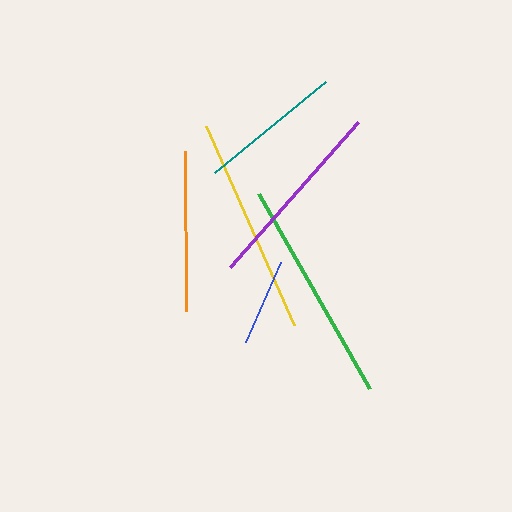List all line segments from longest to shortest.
From longest to shortest: green, yellow, purple, orange, teal, blue.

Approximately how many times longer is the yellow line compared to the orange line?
The yellow line is approximately 1.4 times the length of the orange line.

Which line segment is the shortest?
The blue line is the shortest at approximately 87 pixels.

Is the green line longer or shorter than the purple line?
The green line is longer than the purple line.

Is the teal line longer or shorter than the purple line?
The purple line is longer than the teal line.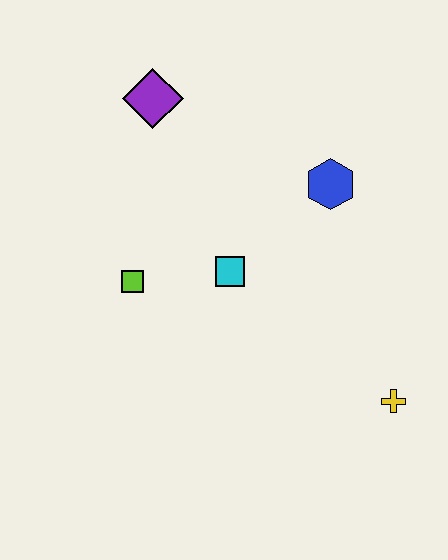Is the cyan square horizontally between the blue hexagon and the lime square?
Yes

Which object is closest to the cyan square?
The lime square is closest to the cyan square.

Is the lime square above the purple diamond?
No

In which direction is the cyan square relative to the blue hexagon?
The cyan square is to the left of the blue hexagon.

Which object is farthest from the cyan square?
The yellow cross is farthest from the cyan square.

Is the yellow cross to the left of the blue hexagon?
No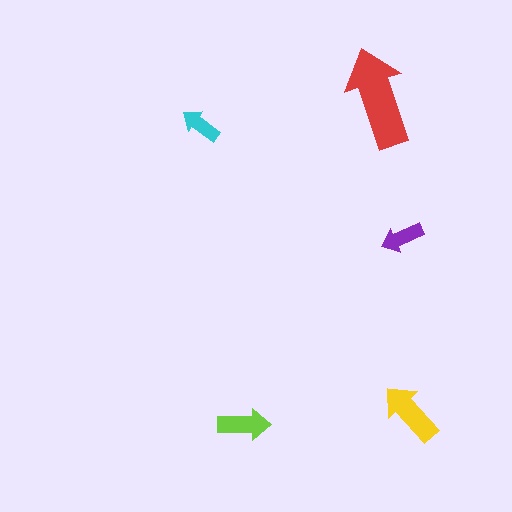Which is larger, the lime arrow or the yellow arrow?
The yellow one.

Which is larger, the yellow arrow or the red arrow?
The red one.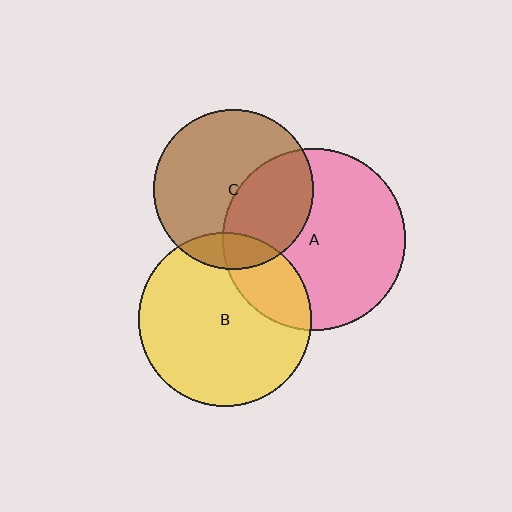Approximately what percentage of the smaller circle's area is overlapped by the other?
Approximately 40%.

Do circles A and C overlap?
Yes.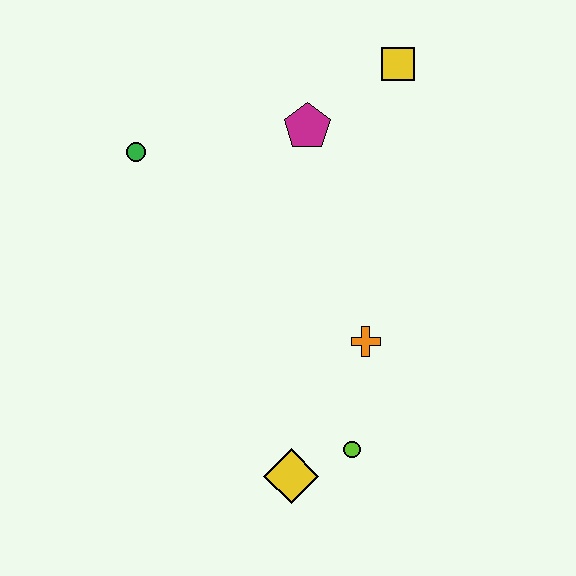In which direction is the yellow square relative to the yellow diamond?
The yellow square is above the yellow diamond.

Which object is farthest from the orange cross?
The green circle is farthest from the orange cross.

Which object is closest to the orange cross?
The lime circle is closest to the orange cross.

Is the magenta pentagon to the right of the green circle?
Yes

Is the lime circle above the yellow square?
No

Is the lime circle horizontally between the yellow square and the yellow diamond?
Yes